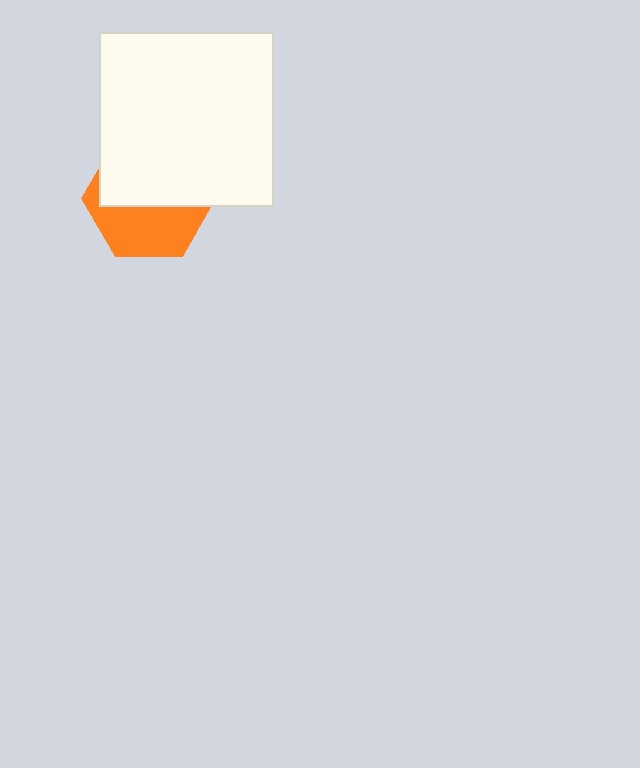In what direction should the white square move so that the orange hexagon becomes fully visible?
The white square should move up. That is the shortest direction to clear the overlap and leave the orange hexagon fully visible.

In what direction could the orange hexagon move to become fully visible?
The orange hexagon could move down. That would shift it out from behind the white square entirely.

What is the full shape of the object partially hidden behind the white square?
The partially hidden object is an orange hexagon.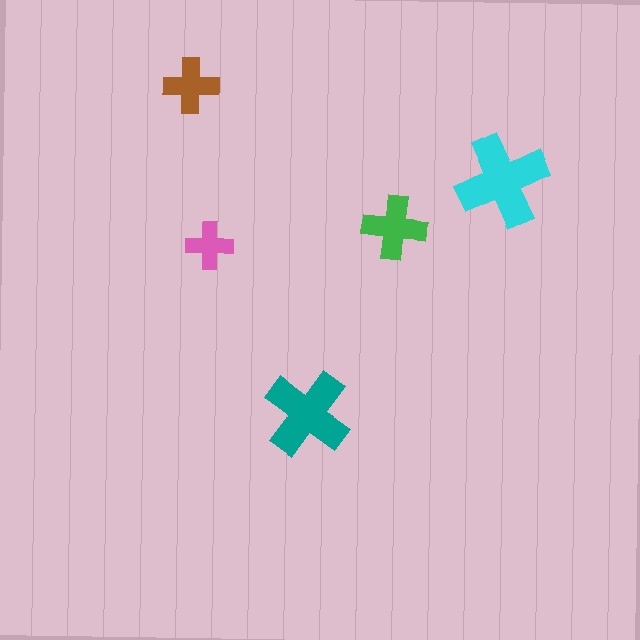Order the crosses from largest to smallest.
the cyan one, the teal one, the green one, the brown one, the pink one.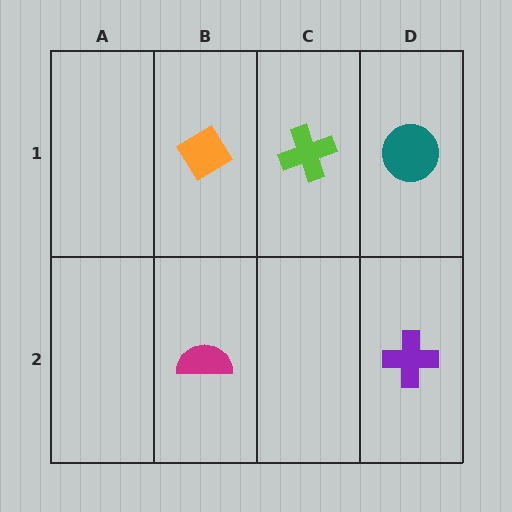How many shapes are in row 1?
3 shapes.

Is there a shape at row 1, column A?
No, that cell is empty.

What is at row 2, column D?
A purple cross.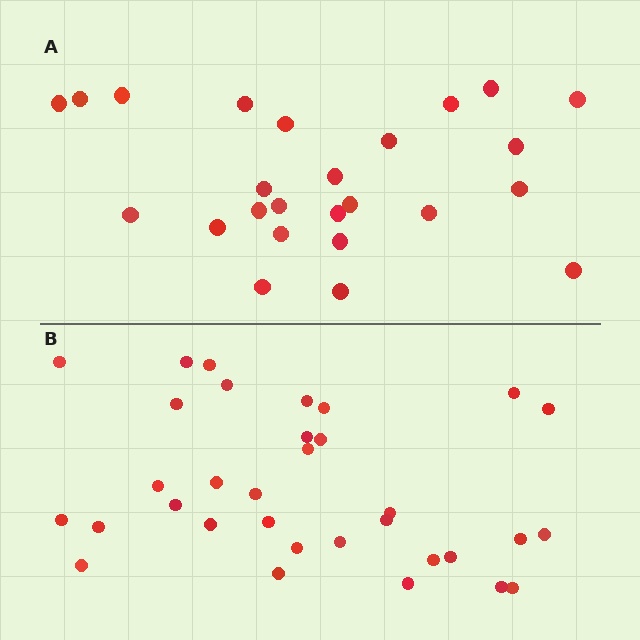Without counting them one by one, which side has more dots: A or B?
Region B (the bottom region) has more dots.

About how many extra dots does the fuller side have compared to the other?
Region B has roughly 8 or so more dots than region A.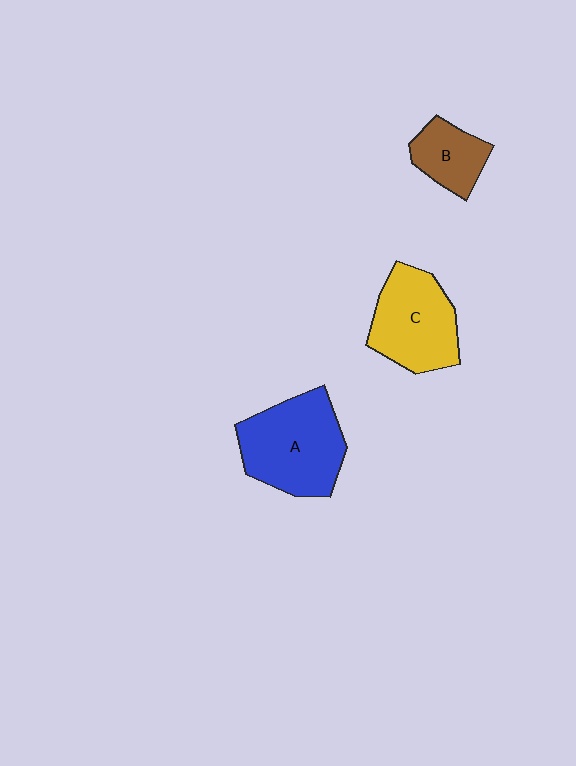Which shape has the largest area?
Shape A (blue).